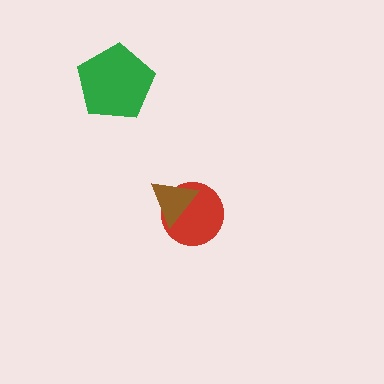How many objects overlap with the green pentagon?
0 objects overlap with the green pentagon.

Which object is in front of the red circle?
The brown triangle is in front of the red circle.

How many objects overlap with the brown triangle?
1 object overlaps with the brown triangle.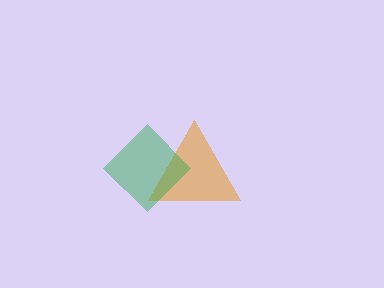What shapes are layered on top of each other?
The layered shapes are: an orange triangle, a green diamond.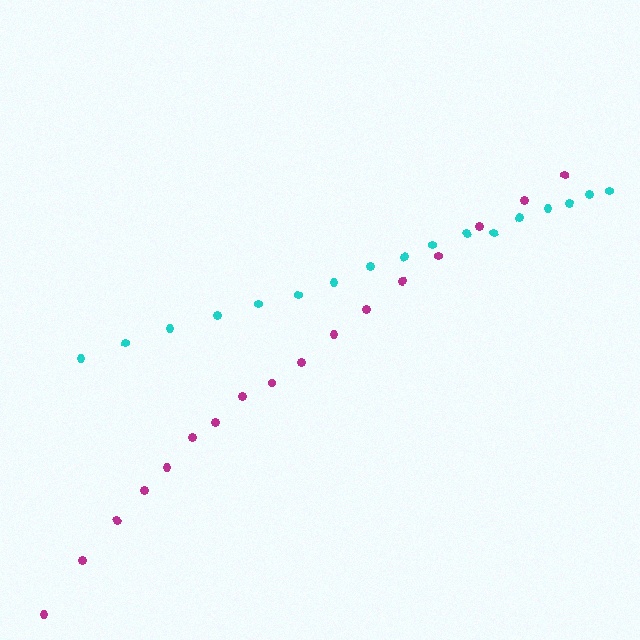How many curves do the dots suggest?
There are 2 distinct paths.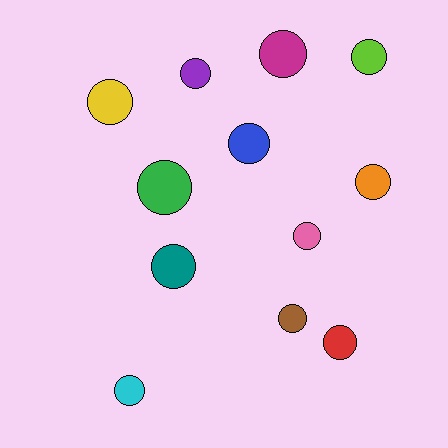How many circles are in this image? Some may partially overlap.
There are 12 circles.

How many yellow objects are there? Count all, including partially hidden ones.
There is 1 yellow object.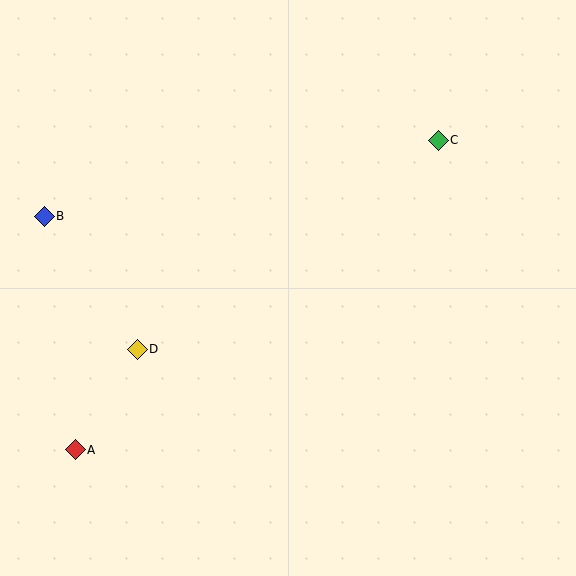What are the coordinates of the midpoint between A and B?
The midpoint between A and B is at (60, 333).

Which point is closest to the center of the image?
Point D at (137, 349) is closest to the center.